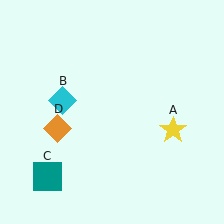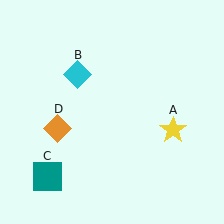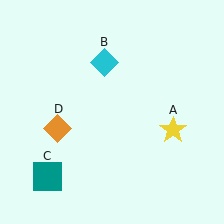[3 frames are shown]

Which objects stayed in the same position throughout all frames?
Yellow star (object A) and teal square (object C) and orange diamond (object D) remained stationary.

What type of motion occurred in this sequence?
The cyan diamond (object B) rotated clockwise around the center of the scene.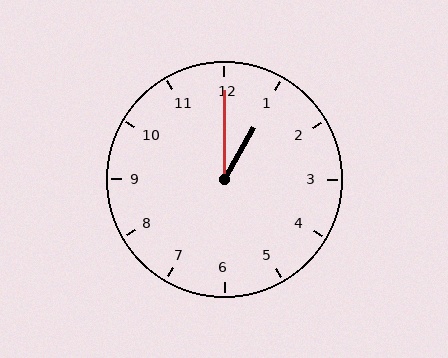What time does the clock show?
1:00.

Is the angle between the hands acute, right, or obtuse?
It is acute.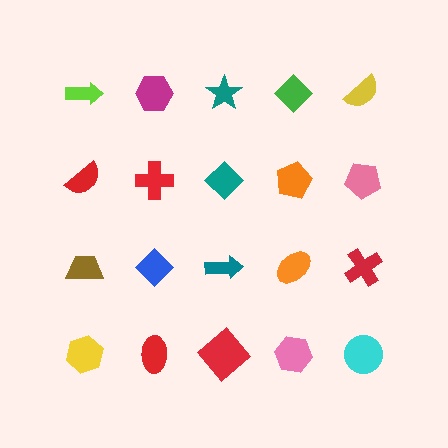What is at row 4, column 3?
A red diamond.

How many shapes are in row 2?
5 shapes.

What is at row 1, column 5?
A yellow semicircle.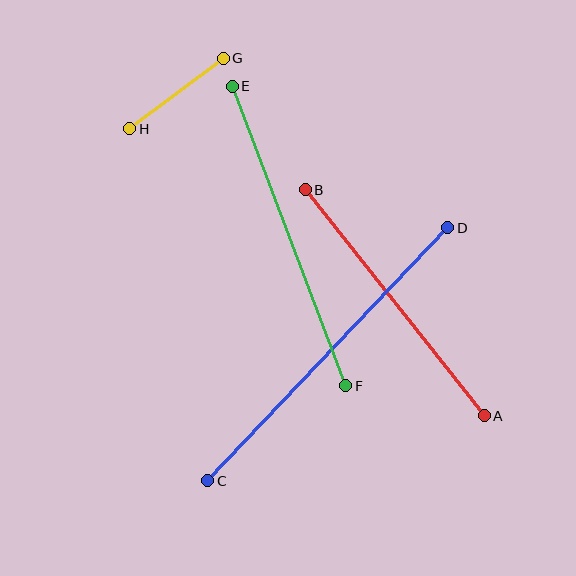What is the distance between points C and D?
The distance is approximately 348 pixels.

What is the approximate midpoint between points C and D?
The midpoint is at approximately (328, 354) pixels.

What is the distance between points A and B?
The distance is approximately 289 pixels.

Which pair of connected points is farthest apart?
Points C and D are farthest apart.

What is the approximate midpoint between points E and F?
The midpoint is at approximately (289, 236) pixels.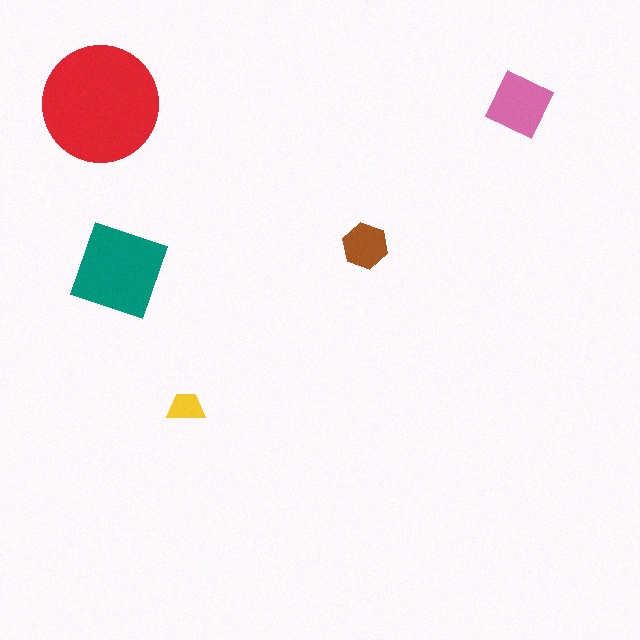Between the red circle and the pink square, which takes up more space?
The red circle.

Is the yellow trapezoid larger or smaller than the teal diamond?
Smaller.